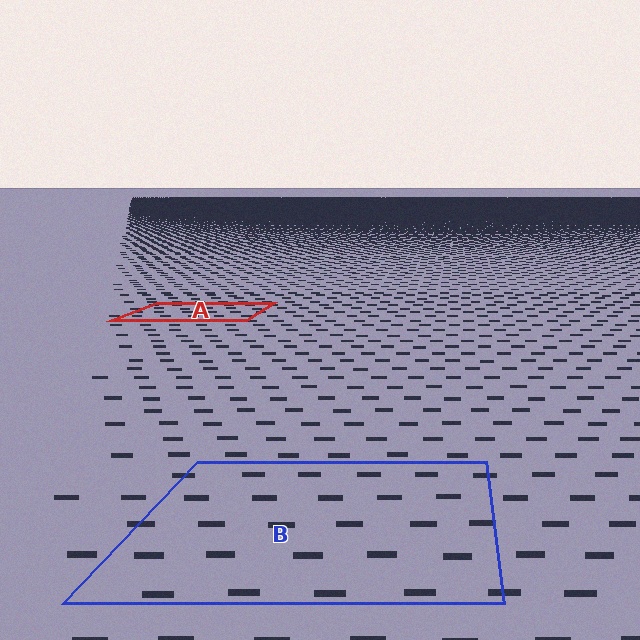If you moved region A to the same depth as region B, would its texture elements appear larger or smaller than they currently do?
They would appear larger. At a closer depth, the same texture elements are projected at a bigger on-screen size.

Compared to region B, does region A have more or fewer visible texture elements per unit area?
Region A has more texture elements per unit area — they are packed more densely because it is farther away.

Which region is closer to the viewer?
Region B is closer. The texture elements there are larger and more spread out.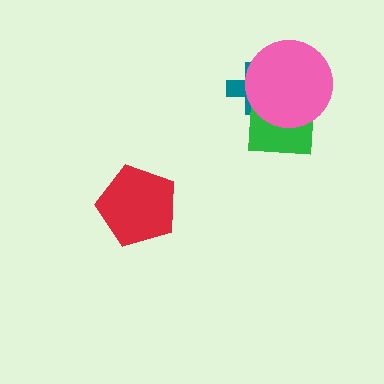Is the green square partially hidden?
Yes, it is partially covered by another shape.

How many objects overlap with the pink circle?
2 objects overlap with the pink circle.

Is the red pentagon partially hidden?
No, no other shape covers it.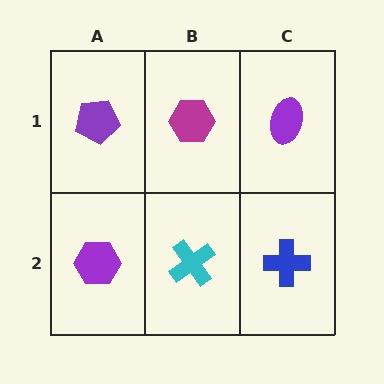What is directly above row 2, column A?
A purple pentagon.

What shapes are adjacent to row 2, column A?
A purple pentagon (row 1, column A), a cyan cross (row 2, column B).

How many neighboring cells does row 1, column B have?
3.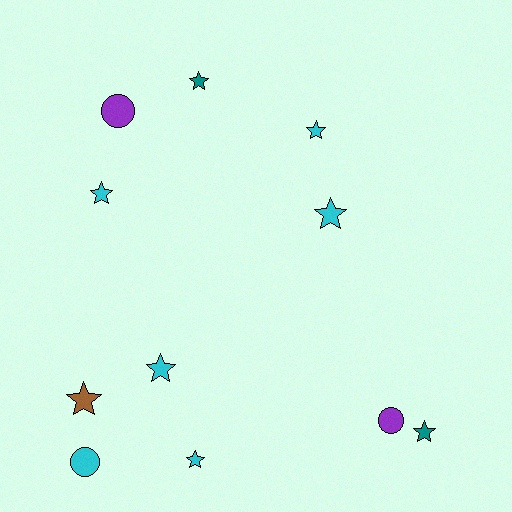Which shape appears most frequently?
Star, with 8 objects.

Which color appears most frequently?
Cyan, with 6 objects.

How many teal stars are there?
There are 2 teal stars.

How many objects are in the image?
There are 11 objects.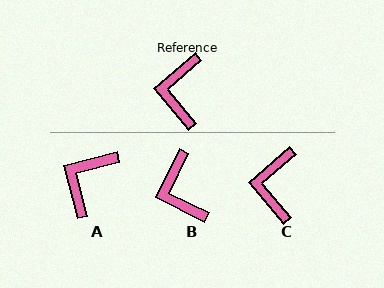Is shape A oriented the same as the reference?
No, it is off by about 26 degrees.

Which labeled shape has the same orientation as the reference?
C.